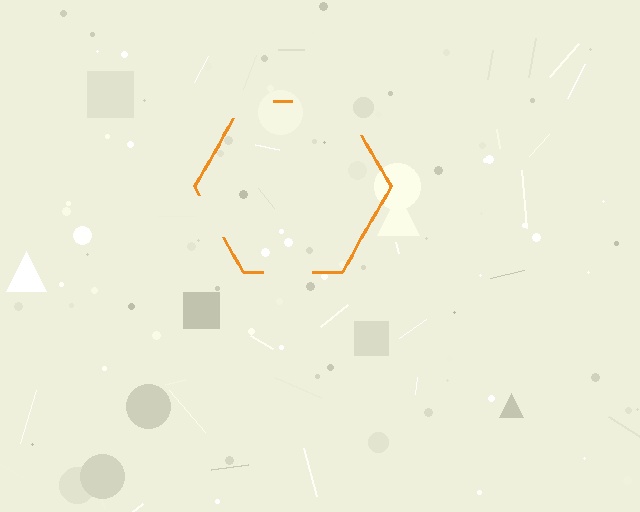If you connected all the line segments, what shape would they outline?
They would outline a hexagon.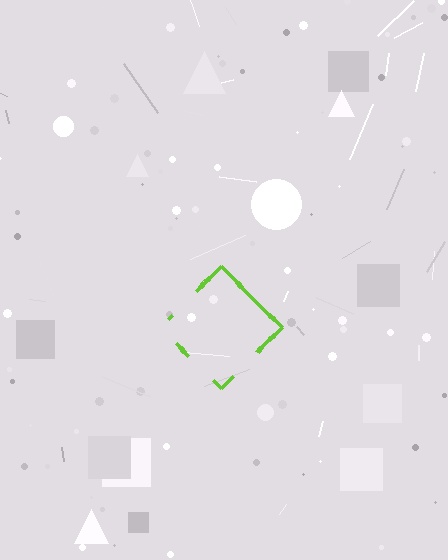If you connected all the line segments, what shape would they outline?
They would outline a diamond.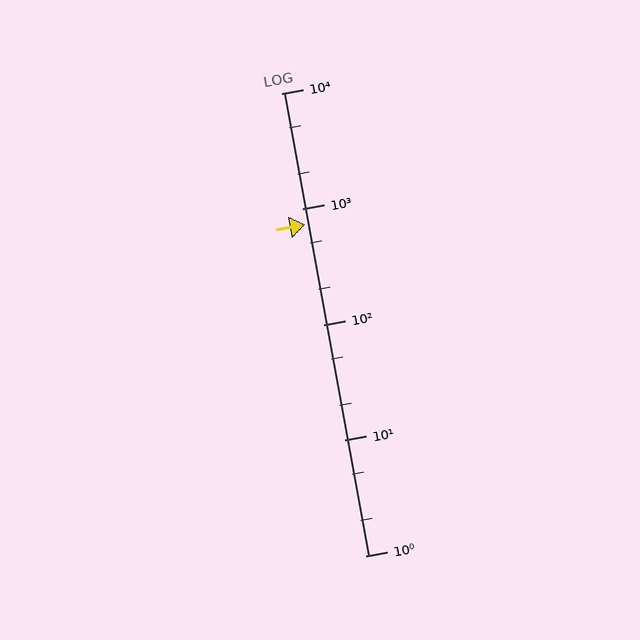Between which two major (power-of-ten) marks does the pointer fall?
The pointer is between 100 and 1000.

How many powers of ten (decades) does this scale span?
The scale spans 4 decades, from 1 to 10000.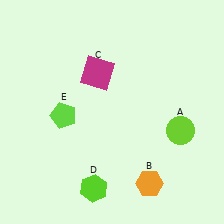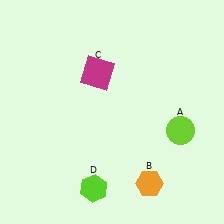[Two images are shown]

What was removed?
The lime pentagon (E) was removed in Image 2.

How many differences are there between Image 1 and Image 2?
There is 1 difference between the two images.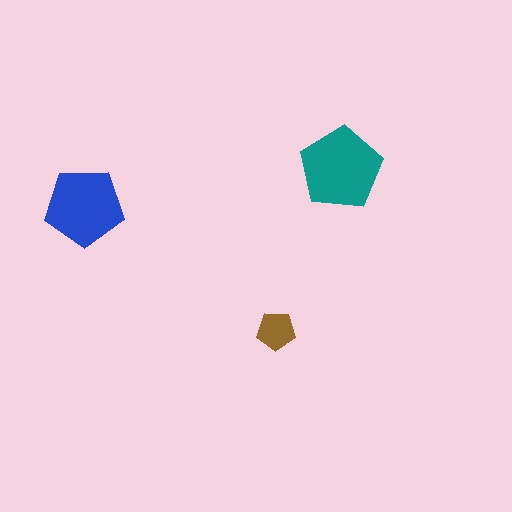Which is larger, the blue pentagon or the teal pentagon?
The teal one.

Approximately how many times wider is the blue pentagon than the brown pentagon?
About 2 times wider.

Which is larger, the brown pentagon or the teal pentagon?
The teal one.